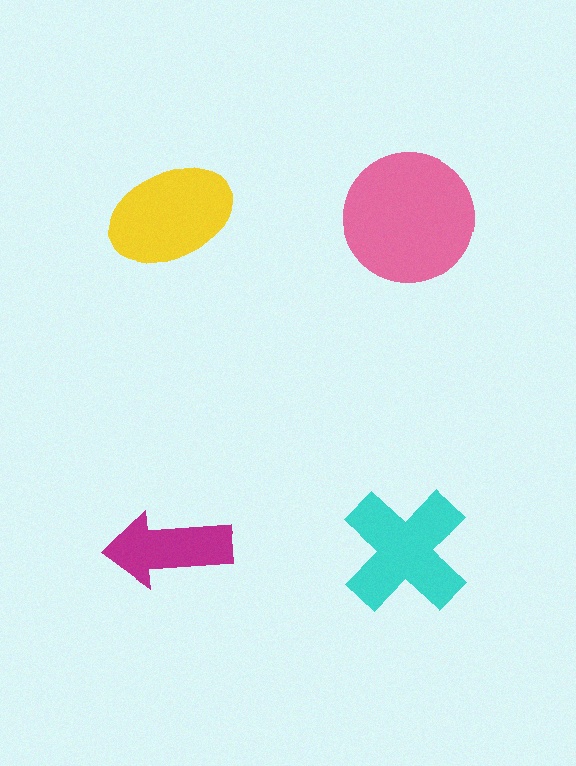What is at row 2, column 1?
A magenta arrow.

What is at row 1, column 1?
A yellow ellipse.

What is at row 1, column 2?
A pink circle.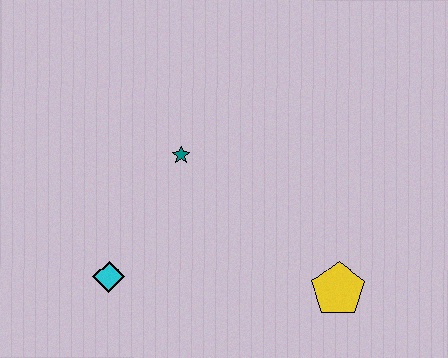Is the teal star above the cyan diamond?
Yes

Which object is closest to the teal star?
The cyan diamond is closest to the teal star.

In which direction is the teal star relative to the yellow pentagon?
The teal star is to the left of the yellow pentagon.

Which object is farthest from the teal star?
The yellow pentagon is farthest from the teal star.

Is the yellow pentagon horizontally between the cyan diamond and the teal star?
No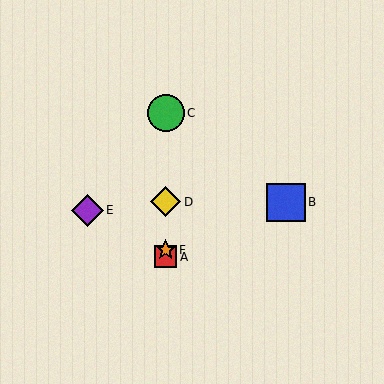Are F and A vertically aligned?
Yes, both are at x≈166.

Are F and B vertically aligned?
No, F is at x≈166 and B is at x≈286.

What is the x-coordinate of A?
Object A is at x≈166.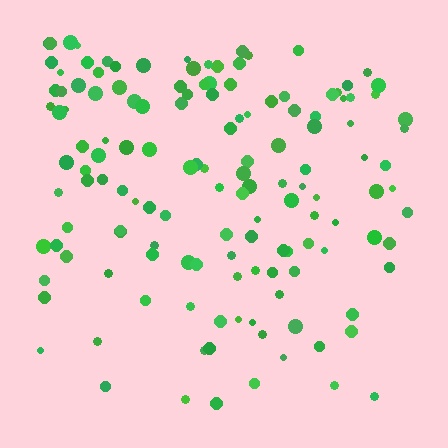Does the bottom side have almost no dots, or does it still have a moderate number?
Still a moderate number, just noticeably fewer than the top.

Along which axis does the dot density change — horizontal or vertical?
Vertical.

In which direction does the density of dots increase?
From bottom to top, with the top side densest.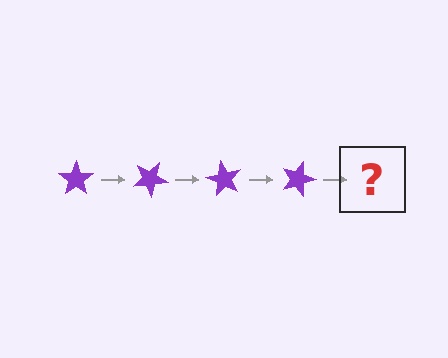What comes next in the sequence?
The next element should be a purple star rotated 120 degrees.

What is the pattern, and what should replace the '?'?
The pattern is that the star rotates 30 degrees each step. The '?' should be a purple star rotated 120 degrees.